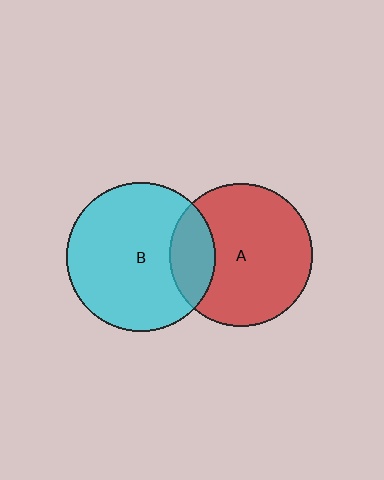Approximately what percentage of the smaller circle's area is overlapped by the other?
Approximately 20%.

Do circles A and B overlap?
Yes.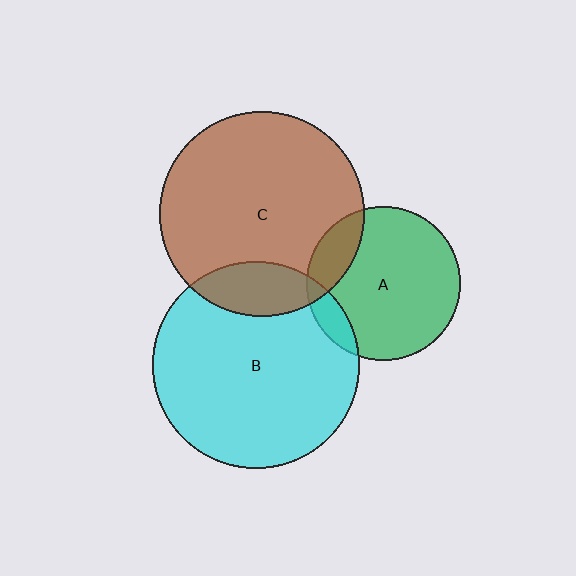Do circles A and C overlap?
Yes.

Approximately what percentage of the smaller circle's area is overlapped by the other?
Approximately 15%.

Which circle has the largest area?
Circle B (cyan).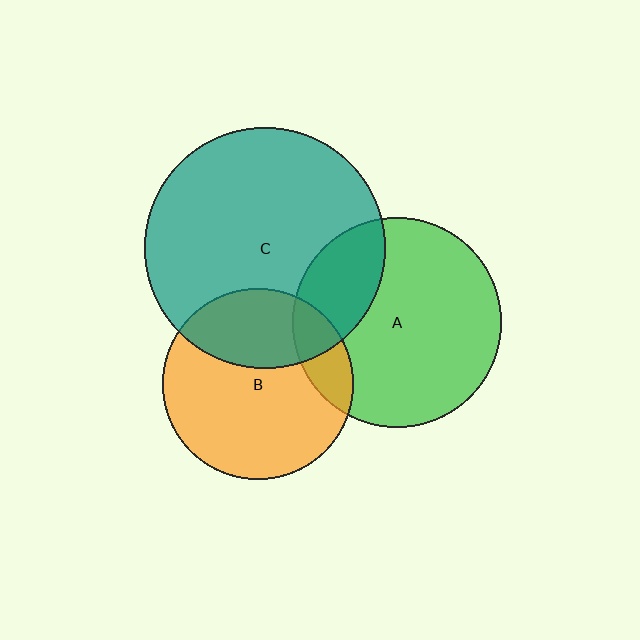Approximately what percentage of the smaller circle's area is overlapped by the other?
Approximately 25%.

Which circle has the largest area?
Circle C (teal).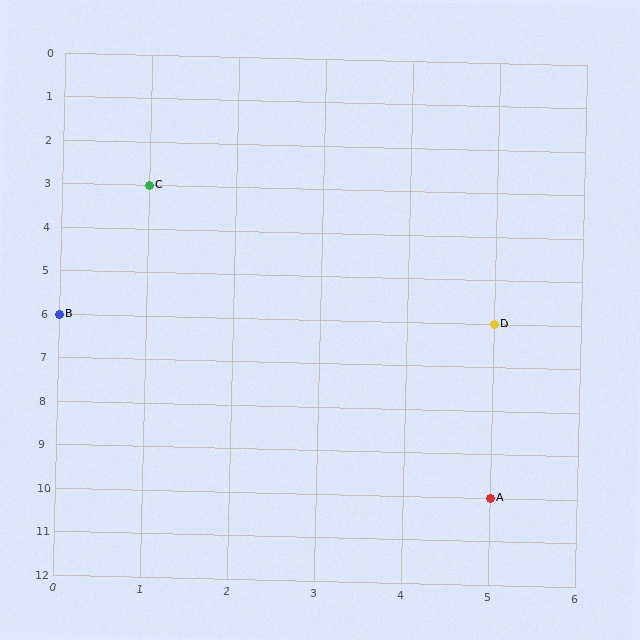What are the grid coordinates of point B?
Point B is at grid coordinates (0, 6).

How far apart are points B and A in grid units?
Points B and A are 5 columns and 4 rows apart (about 6.4 grid units diagonally).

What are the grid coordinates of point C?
Point C is at grid coordinates (1, 3).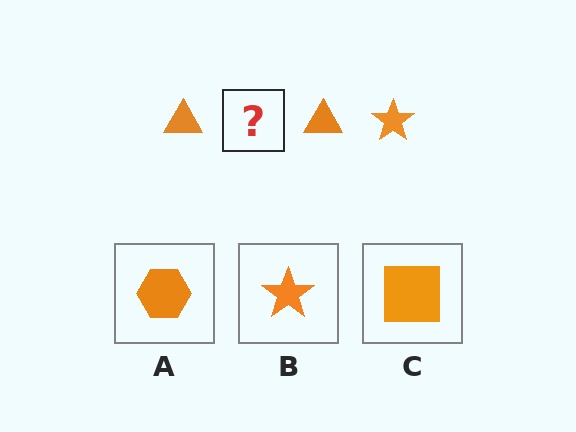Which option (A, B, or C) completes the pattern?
B.